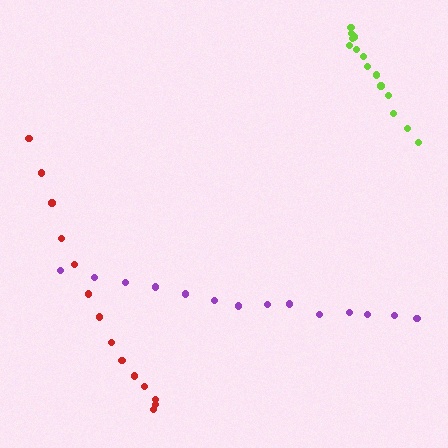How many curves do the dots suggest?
There are 3 distinct paths.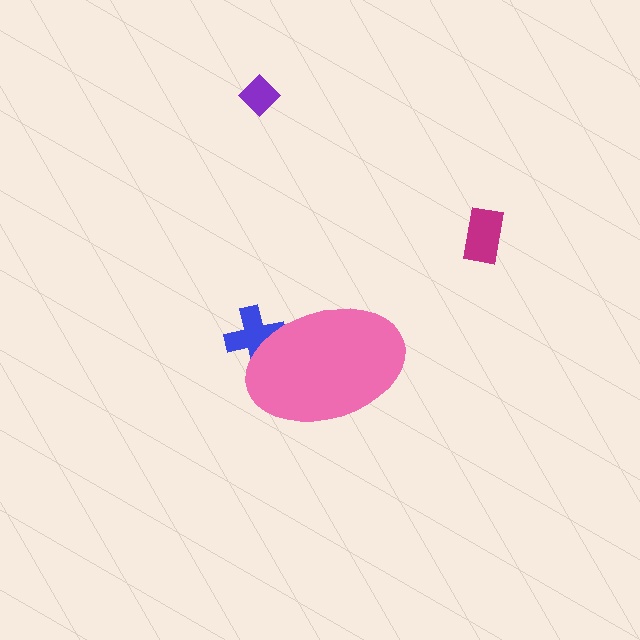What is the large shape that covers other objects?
A pink ellipse.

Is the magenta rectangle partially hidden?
No, the magenta rectangle is fully visible.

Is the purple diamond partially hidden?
No, the purple diamond is fully visible.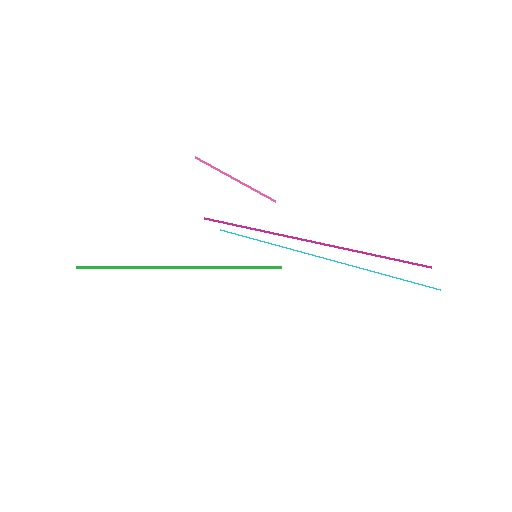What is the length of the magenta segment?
The magenta segment is approximately 233 pixels long.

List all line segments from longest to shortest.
From longest to shortest: magenta, cyan, green, pink.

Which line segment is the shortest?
The pink line is the shortest at approximately 91 pixels.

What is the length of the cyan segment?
The cyan segment is approximately 228 pixels long.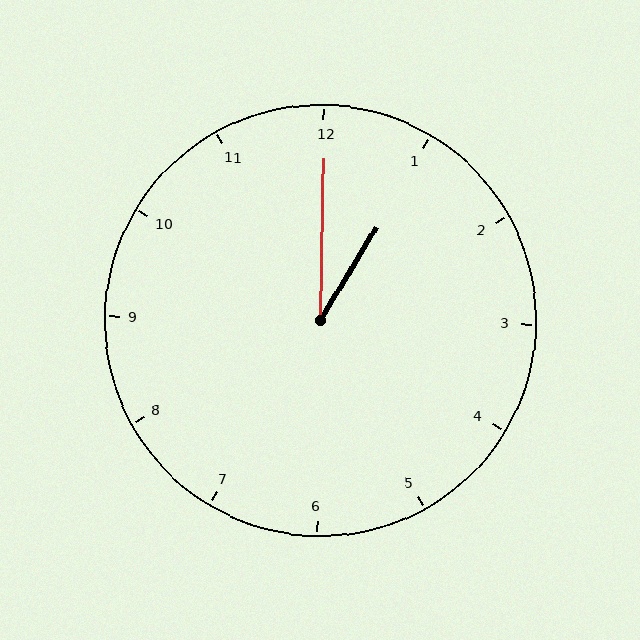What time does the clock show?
1:00.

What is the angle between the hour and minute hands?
Approximately 30 degrees.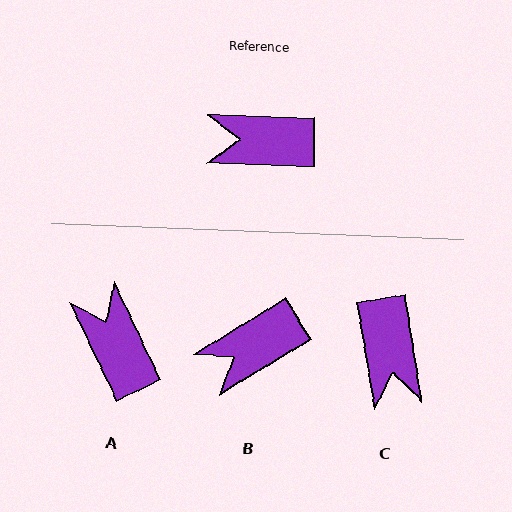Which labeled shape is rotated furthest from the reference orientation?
C, about 101 degrees away.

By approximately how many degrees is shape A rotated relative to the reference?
Approximately 63 degrees clockwise.